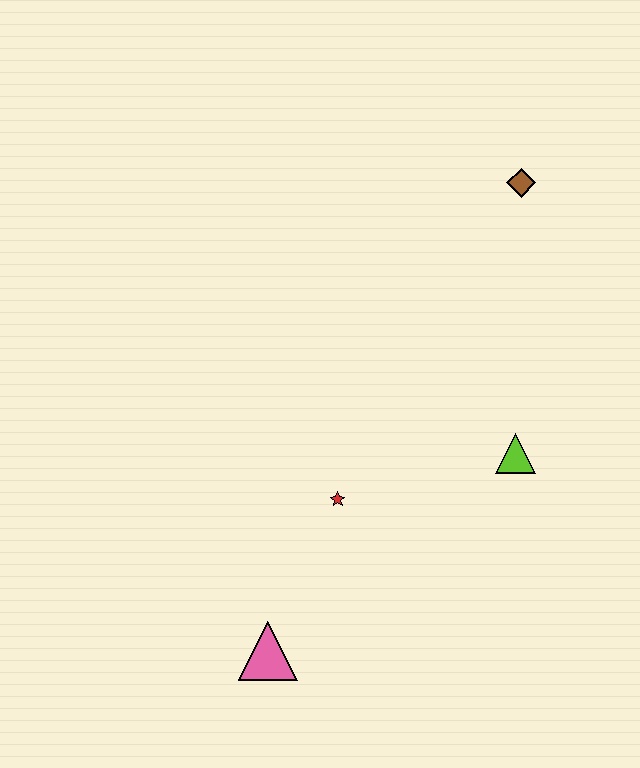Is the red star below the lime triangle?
Yes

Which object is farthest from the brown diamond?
The pink triangle is farthest from the brown diamond.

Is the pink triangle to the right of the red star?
No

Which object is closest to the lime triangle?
The red star is closest to the lime triangle.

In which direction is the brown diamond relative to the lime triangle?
The brown diamond is above the lime triangle.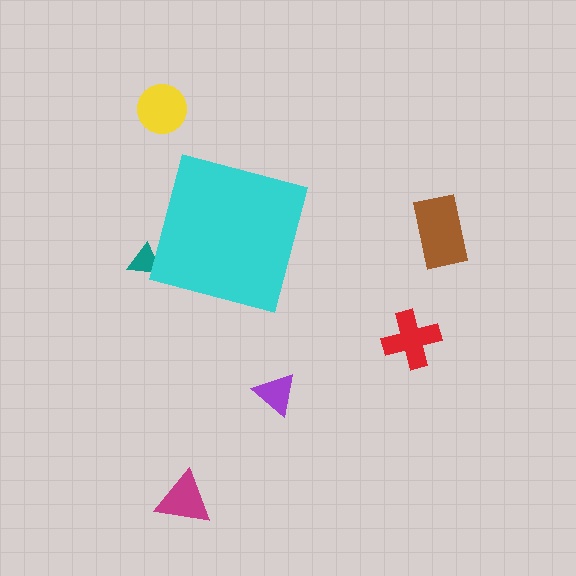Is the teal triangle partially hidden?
Yes, the teal triangle is partially hidden behind the cyan diamond.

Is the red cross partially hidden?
No, the red cross is fully visible.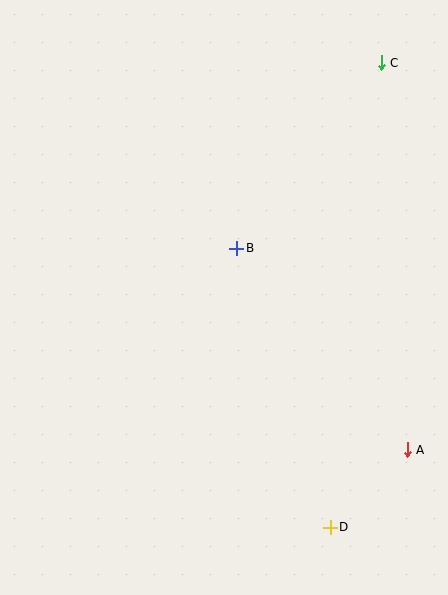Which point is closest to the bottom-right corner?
Point D is closest to the bottom-right corner.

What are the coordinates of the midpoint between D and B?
The midpoint between D and B is at (284, 388).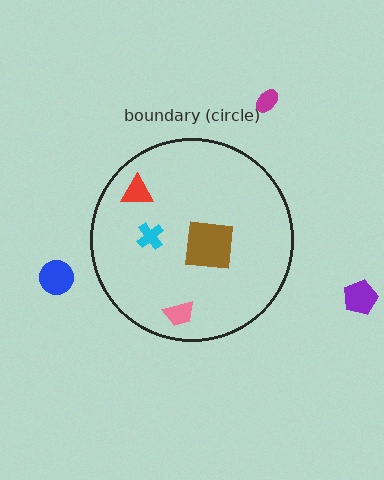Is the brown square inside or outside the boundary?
Inside.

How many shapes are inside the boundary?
4 inside, 3 outside.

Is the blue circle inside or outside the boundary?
Outside.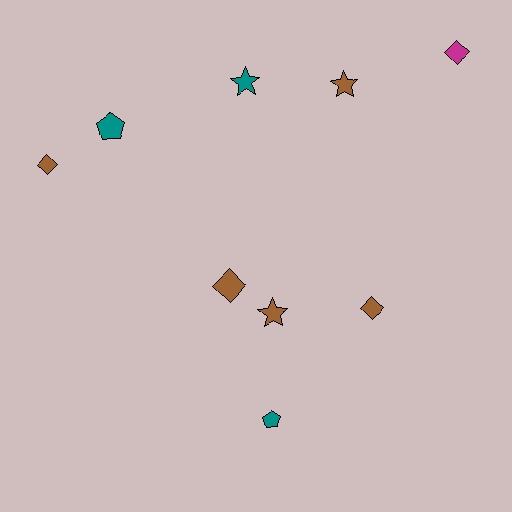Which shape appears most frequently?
Diamond, with 4 objects.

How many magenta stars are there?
There are no magenta stars.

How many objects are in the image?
There are 9 objects.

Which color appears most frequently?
Brown, with 5 objects.